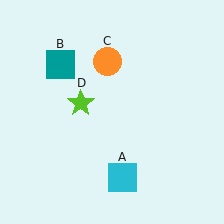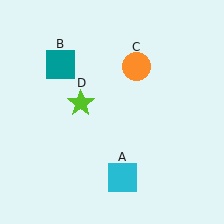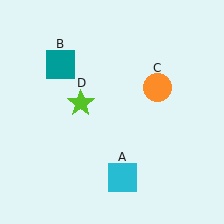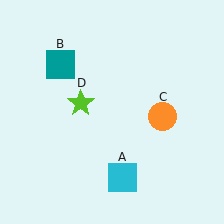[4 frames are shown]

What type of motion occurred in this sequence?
The orange circle (object C) rotated clockwise around the center of the scene.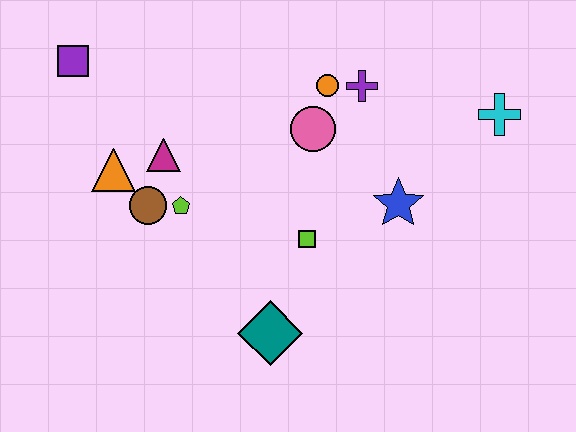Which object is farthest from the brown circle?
The cyan cross is farthest from the brown circle.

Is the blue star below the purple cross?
Yes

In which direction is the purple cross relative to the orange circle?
The purple cross is to the right of the orange circle.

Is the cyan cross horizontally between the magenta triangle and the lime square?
No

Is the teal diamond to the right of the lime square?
No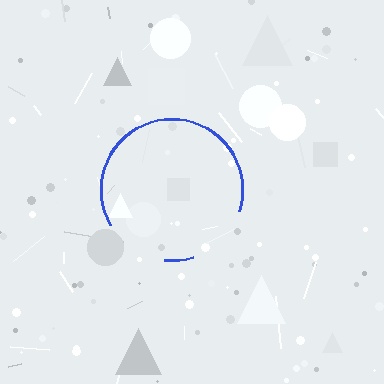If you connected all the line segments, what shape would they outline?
They would outline a circle.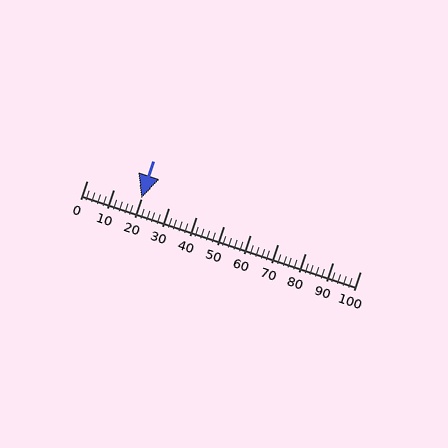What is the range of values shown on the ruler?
The ruler shows values from 0 to 100.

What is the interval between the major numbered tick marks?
The major tick marks are spaced 10 units apart.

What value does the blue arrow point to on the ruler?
The blue arrow points to approximately 20.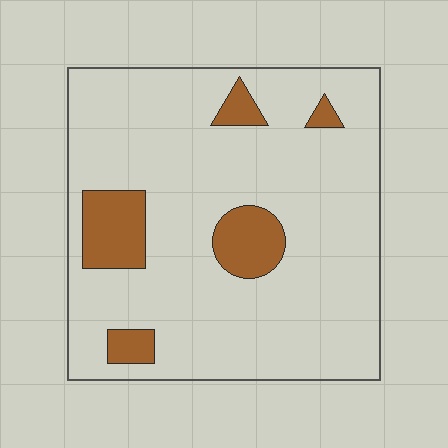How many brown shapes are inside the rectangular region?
5.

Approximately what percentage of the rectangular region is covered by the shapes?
Approximately 15%.